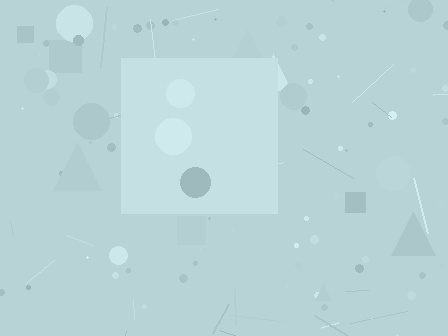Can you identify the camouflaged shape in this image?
The camouflaged shape is a square.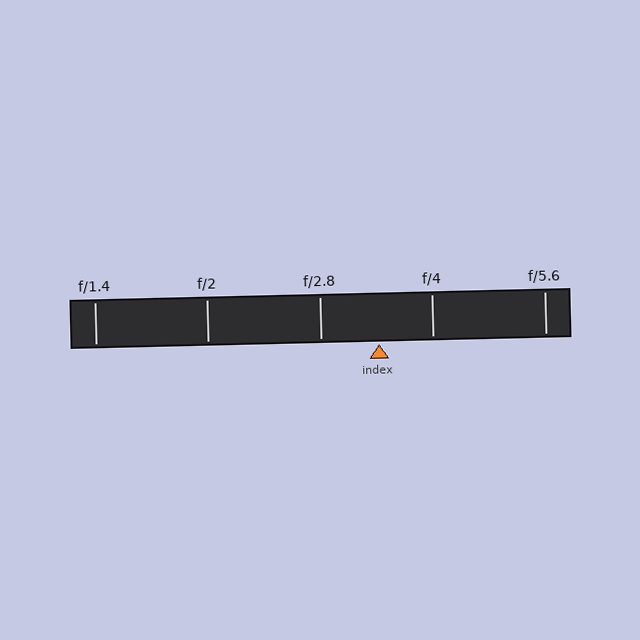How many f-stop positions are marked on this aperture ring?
There are 5 f-stop positions marked.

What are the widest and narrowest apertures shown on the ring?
The widest aperture shown is f/1.4 and the narrowest is f/5.6.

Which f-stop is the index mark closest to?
The index mark is closest to f/4.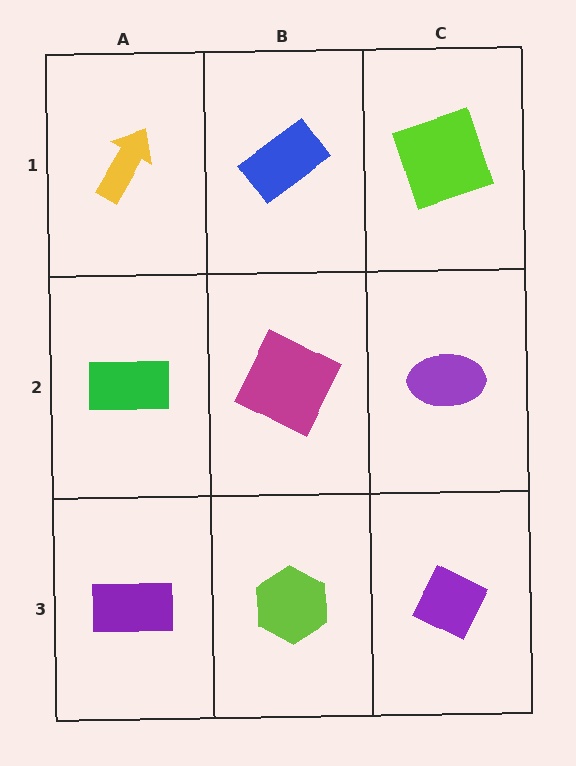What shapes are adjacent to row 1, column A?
A green rectangle (row 2, column A), a blue rectangle (row 1, column B).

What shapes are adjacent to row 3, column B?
A magenta square (row 2, column B), a purple rectangle (row 3, column A), a purple diamond (row 3, column C).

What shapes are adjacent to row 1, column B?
A magenta square (row 2, column B), a yellow arrow (row 1, column A), a lime square (row 1, column C).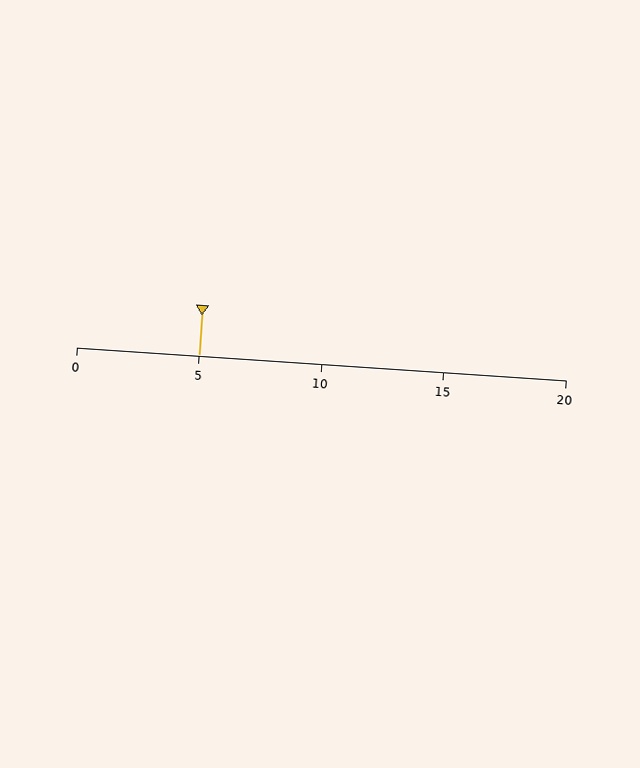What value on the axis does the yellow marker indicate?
The marker indicates approximately 5.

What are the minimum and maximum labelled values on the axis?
The axis runs from 0 to 20.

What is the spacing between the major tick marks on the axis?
The major ticks are spaced 5 apart.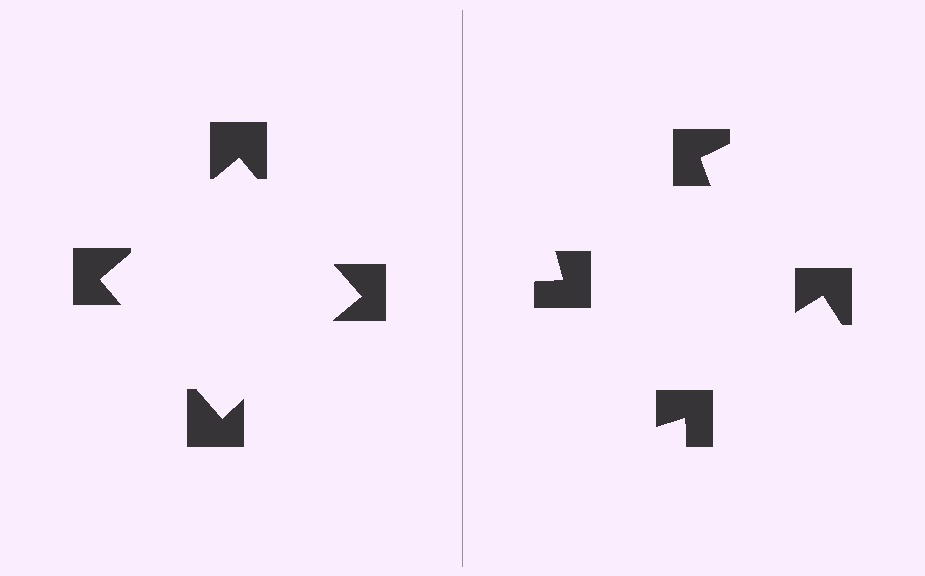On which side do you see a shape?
An illusory square appears on the left side. On the right side the wedge cuts are rotated, so no coherent shape forms.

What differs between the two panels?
The notched squares are positioned identically on both sides; only the wedge orientations differ. On the left they align to a square; on the right they are misaligned.